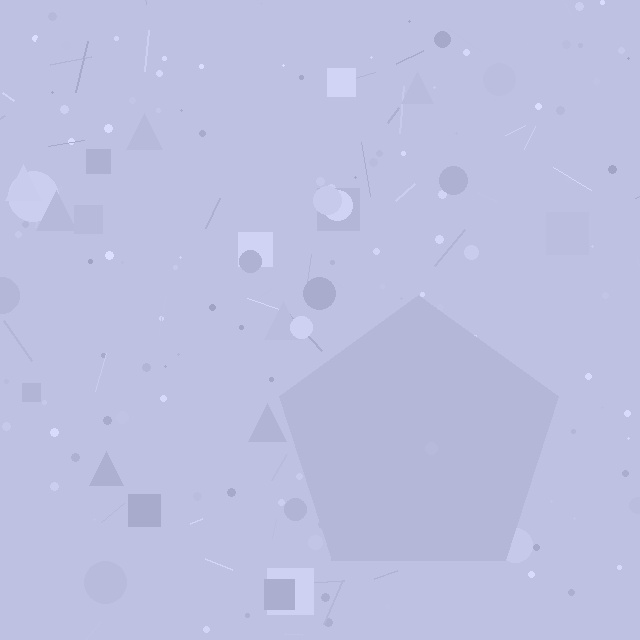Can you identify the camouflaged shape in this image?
The camouflaged shape is a pentagon.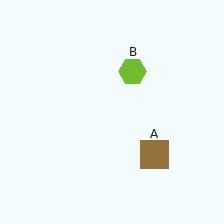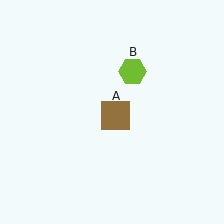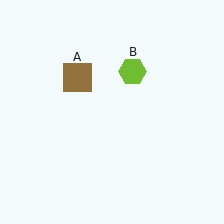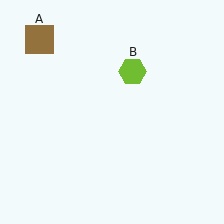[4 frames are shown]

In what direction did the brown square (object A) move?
The brown square (object A) moved up and to the left.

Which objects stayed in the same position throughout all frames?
Lime hexagon (object B) remained stationary.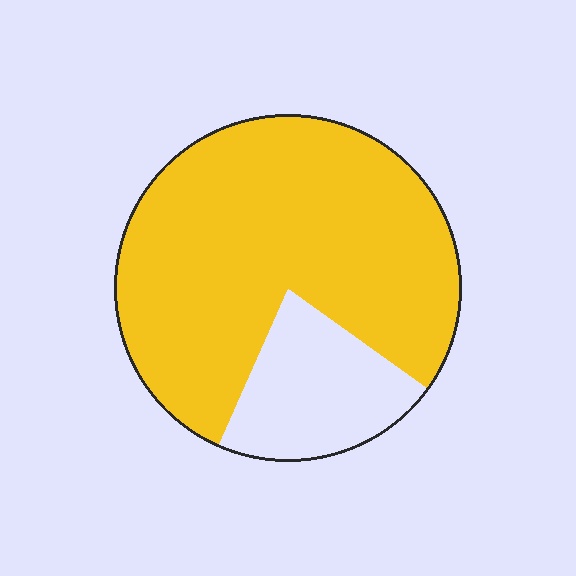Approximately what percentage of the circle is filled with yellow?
Approximately 80%.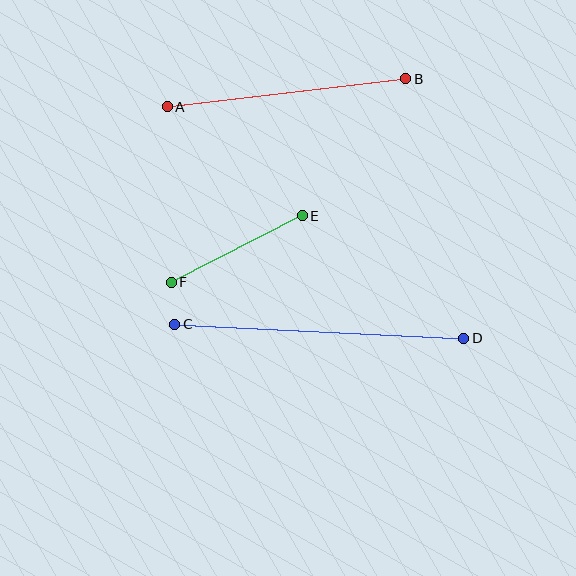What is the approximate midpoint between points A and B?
The midpoint is at approximately (287, 93) pixels.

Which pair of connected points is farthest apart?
Points C and D are farthest apart.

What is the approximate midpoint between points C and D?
The midpoint is at approximately (319, 331) pixels.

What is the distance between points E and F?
The distance is approximately 147 pixels.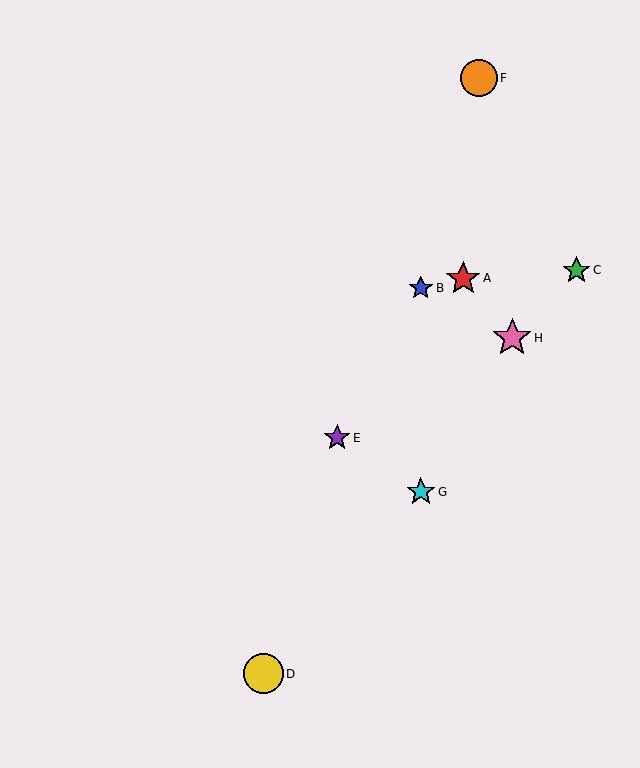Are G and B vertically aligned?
Yes, both are at x≈421.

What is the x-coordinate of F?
Object F is at x≈479.